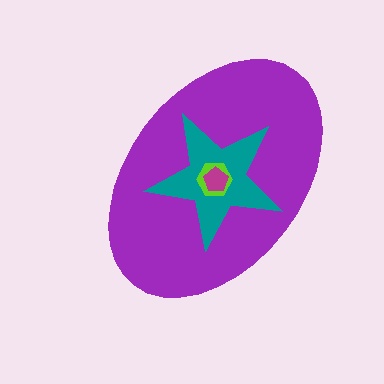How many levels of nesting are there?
4.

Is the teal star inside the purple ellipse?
Yes.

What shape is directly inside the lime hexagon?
The magenta pentagon.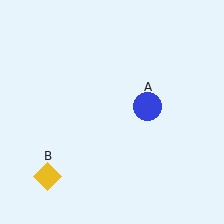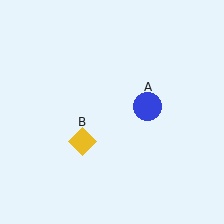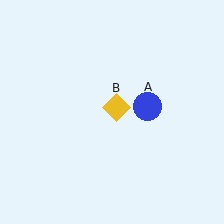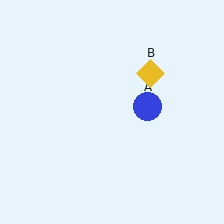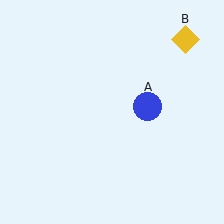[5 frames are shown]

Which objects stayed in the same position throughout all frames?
Blue circle (object A) remained stationary.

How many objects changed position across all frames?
1 object changed position: yellow diamond (object B).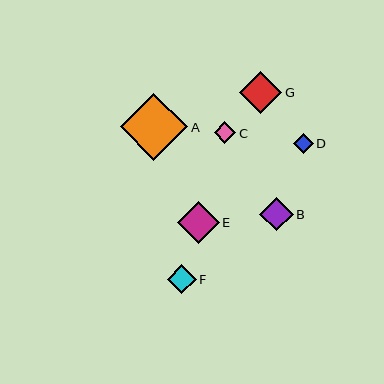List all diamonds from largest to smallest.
From largest to smallest: A, G, E, B, F, C, D.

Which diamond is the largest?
Diamond A is the largest with a size of approximately 67 pixels.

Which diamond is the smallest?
Diamond D is the smallest with a size of approximately 20 pixels.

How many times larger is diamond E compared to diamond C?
Diamond E is approximately 1.9 times the size of diamond C.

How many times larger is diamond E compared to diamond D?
Diamond E is approximately 2.1 times the size of diamond D.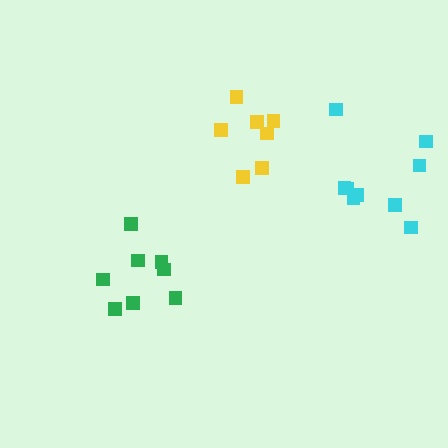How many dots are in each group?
Group 1: 8 dots, Group 2: 9 dots, Group 3: 7 dots (24 total).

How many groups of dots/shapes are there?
There are 3 groups.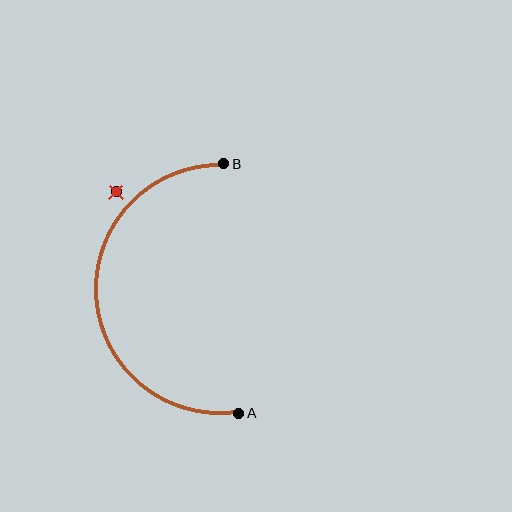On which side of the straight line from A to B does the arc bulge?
The arc bulges to the left of the straight line connecting A and B.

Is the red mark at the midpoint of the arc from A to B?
No — the red mark does not lie on the arc at all. It sits slightly outside the curve.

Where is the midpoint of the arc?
The arc midpoint is the point on the curve farthest from the straight line joining A and B. It sits to the left of that line.